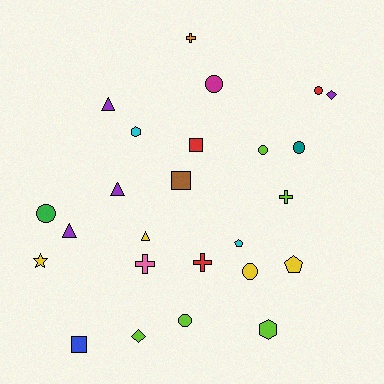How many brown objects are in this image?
There is 1 brown object.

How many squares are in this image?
There are 3 squares.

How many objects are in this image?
There are 25 objects.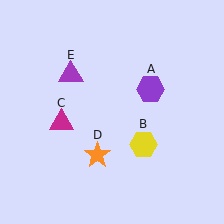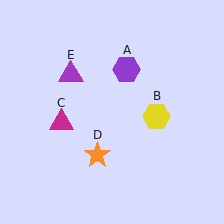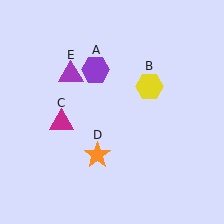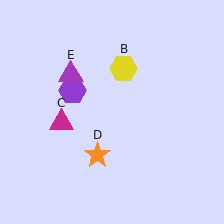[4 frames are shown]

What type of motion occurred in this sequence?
The purple hexagon (object A), yellow hexagon (object B) rotated counterclockwise around the center of the scene.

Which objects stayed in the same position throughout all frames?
Magenta triangle (object C) and orange star (object D) and purple triangle (object E) remained stationary.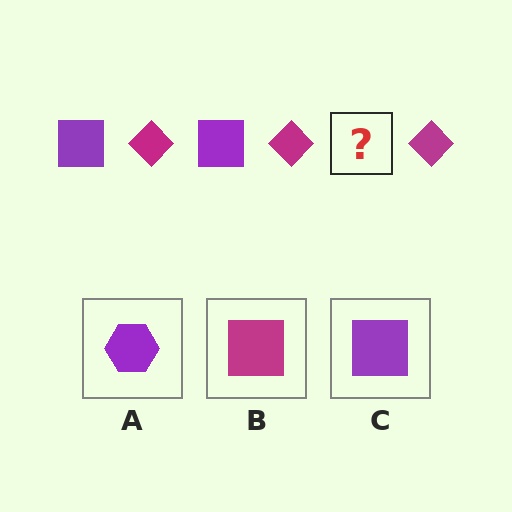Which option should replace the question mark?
Option C.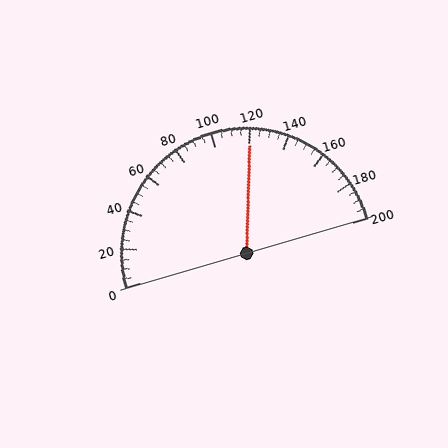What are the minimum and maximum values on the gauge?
The gauge ranges from 0 to 200.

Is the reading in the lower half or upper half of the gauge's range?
The reading is in the upper half of the range (0 to 200).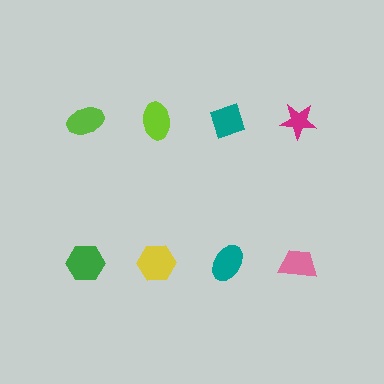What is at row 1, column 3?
A teal diamond.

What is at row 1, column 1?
A lime ellipse.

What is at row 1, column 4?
A magenta star.